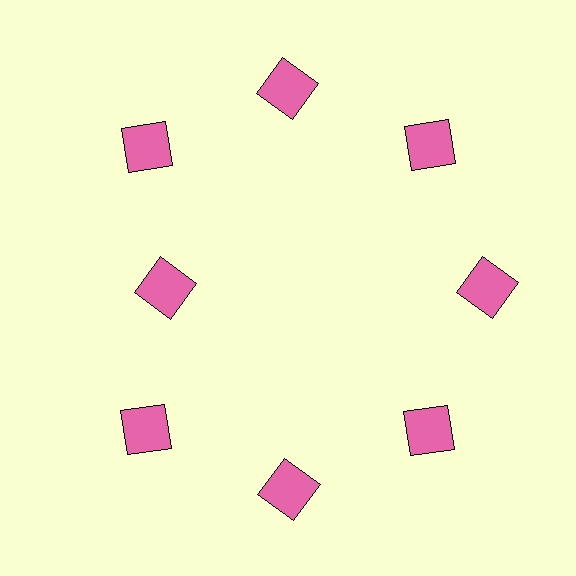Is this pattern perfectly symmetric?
No. The 8 pink squares are arranged in a ring, but one element near the 9 o'clock position is pulled inward toward the center, breaking the 8-fold rotational symmetry.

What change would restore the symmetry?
The symmetry would be restored by moving it outward, back onto the ring so that all 8 squares sit at equal angles and equal distance from the center.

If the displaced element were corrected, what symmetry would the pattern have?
It would have 8-fold rotational symmetry — the pattern would map onto itself every 45 degrees.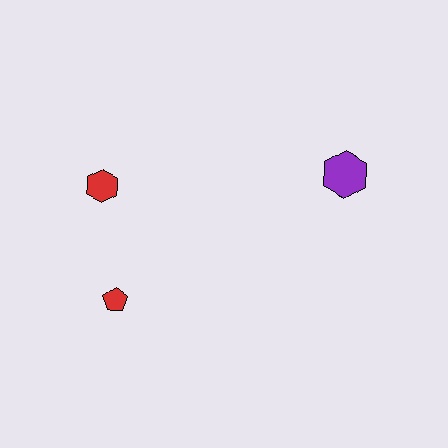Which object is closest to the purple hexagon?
The red hexagon is closest to the purple hexagon.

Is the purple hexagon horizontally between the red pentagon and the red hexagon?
No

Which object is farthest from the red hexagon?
The purple hexagon is farthest from the red hexagon.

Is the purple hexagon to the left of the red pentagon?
No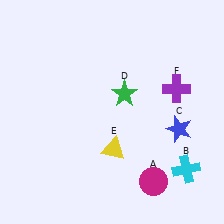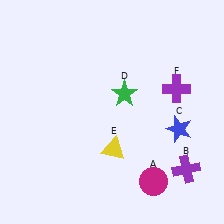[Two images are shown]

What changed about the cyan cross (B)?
In Image 1, B is cyan. In Image 2, it changed to purple.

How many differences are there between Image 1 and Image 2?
There is 1 difference between the two images.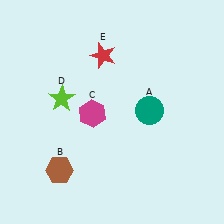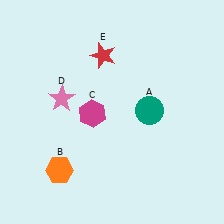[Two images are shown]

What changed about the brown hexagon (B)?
In Image 1, B is brown. In Image 2, it changed to orange.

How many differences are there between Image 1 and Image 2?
There are 2 differences between the two images.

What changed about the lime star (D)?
In Image 1, D is lime. In Image 2, it changed to pink.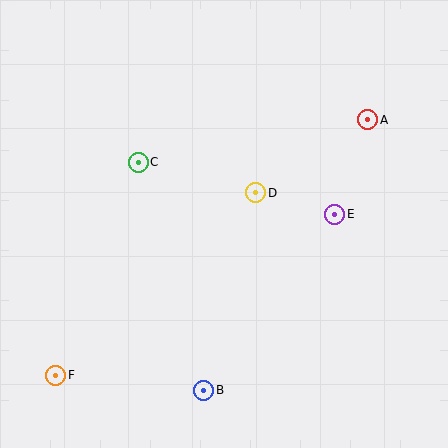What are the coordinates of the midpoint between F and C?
The midpoint between F and C is at (97, 269).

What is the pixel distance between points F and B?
The distance between F and B is 149 pixels.